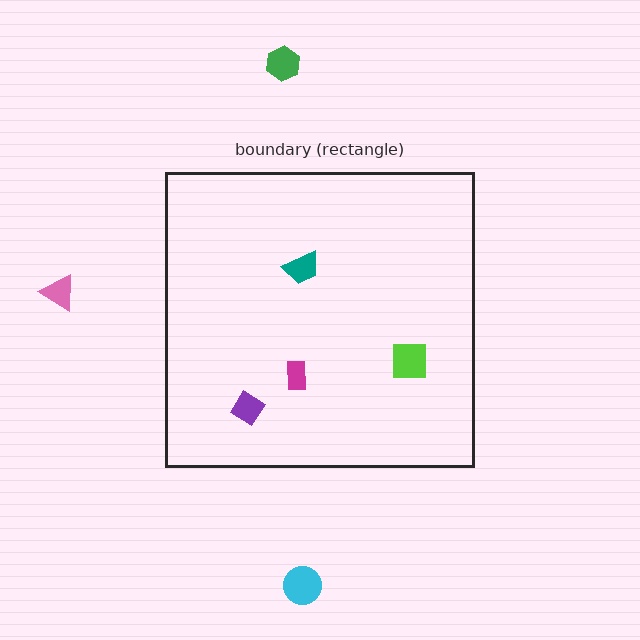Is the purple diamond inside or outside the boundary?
Inside.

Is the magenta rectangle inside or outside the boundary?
Inside.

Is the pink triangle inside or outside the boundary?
Outside.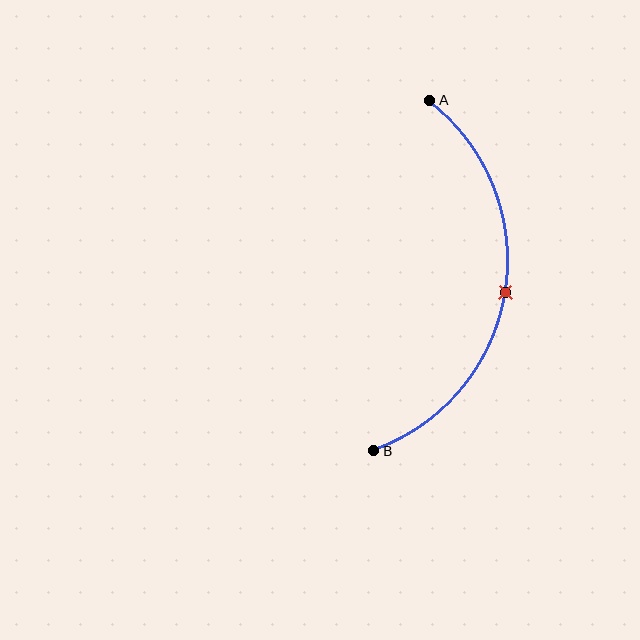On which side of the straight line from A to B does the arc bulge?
The arc bulges to the right of the straight line connecting A and B.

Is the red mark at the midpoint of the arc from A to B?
Yes. The red mark lies on the arc at equal arc-length from both A and B — it is the arc midpoint.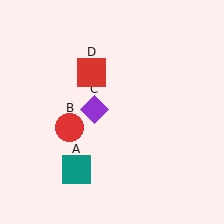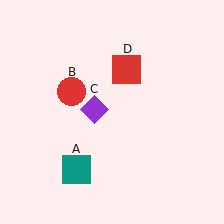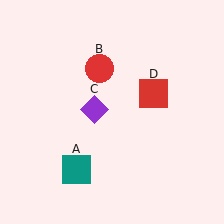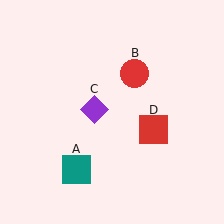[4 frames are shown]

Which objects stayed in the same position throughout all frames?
Teal square (object A) and purple diamond (object C) remained stationary.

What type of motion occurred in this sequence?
The red circle (object B), red square (object D) rotated clockwise around the center of the scene.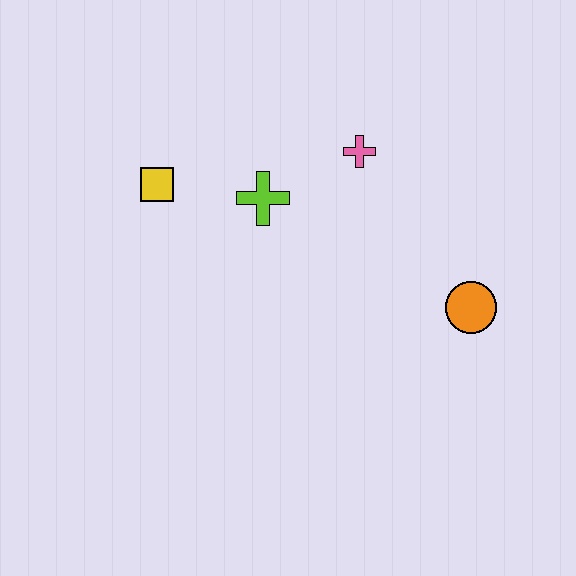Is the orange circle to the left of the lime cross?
No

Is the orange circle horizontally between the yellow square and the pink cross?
No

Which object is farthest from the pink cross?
The yellow square is farthest from the pink cross.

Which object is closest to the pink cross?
The lime cross is closest to the pink cross.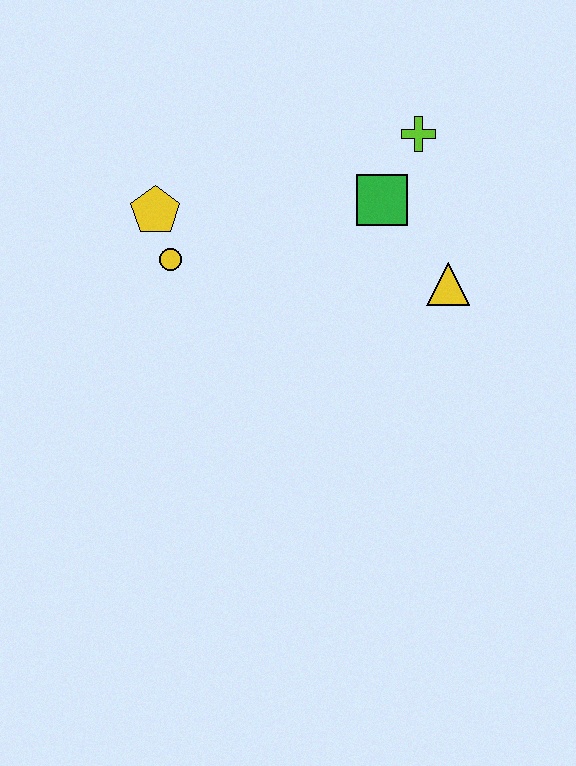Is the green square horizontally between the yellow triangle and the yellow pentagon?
Yes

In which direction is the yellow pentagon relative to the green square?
The yellow pentagon is to the left of the green square.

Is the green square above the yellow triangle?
Yes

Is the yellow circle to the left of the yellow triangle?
Yes